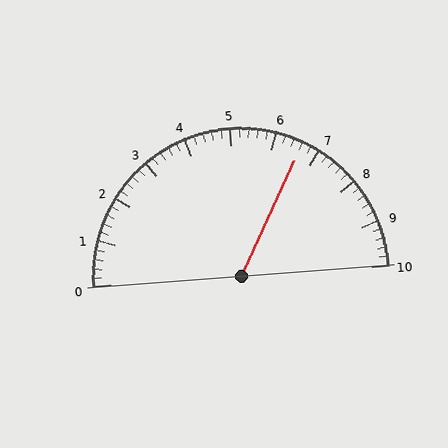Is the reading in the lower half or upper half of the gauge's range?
The reading is in the upper half of the range (0 to 10).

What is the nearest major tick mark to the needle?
The nearest major tick mark is 7.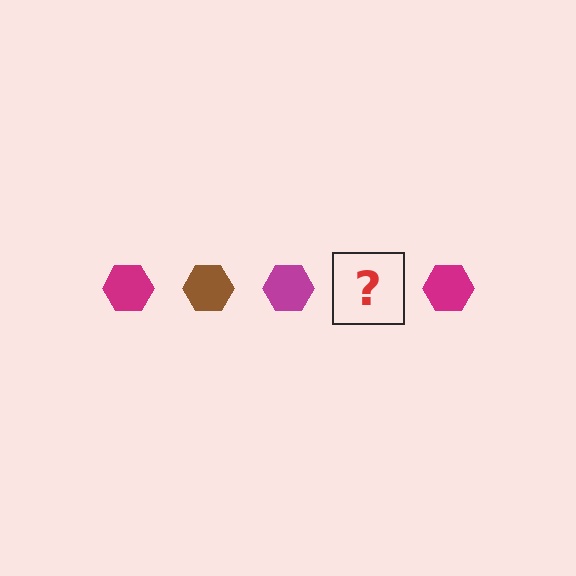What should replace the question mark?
The question mark should be replaced with a brown hexagon.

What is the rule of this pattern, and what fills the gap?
The rule is that the pattern cycles through magenta, brown hexagons. The gap should be filled with a brown hexagon.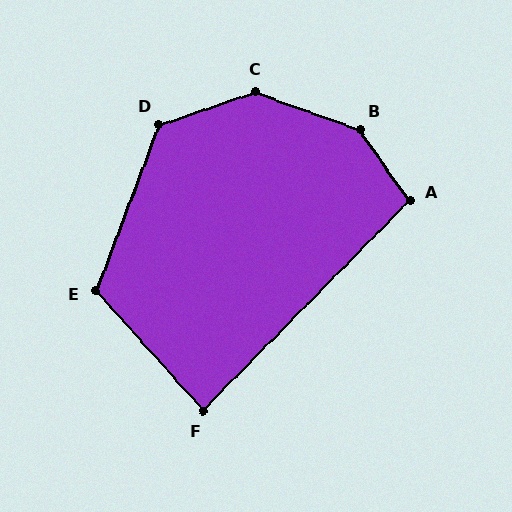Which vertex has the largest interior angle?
B, at approximately 145 degrees.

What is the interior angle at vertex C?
Approximately 142 degrees (obtuse).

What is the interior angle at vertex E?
Approximately 118 degrees (obtuse).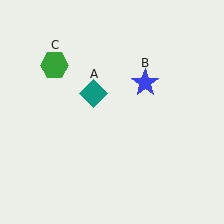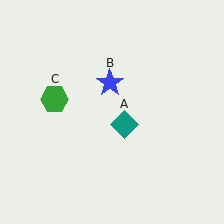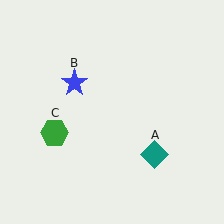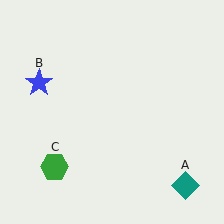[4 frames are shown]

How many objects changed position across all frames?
3 objects changed position: teal diamond (object A), blue star (object B), green hexagon (object C).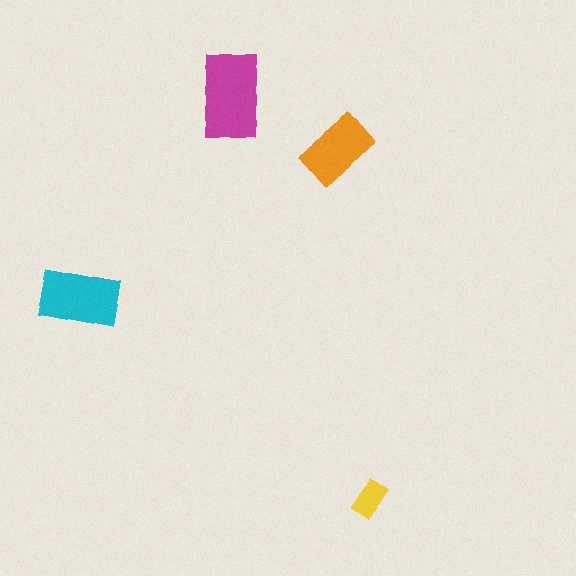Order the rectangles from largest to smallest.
the magenta one, the cyan one, the orange one, the yellow one.